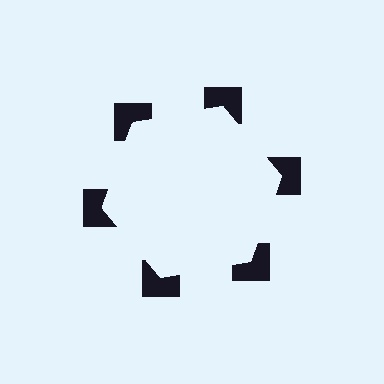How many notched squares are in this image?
There are 6 — one at each vertex of the illusory hexagon.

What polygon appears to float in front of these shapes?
An illusory hexagon — its edges are inferred from the aligned wedge cuts in the notched squares, not physically drawn.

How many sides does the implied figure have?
6 sides.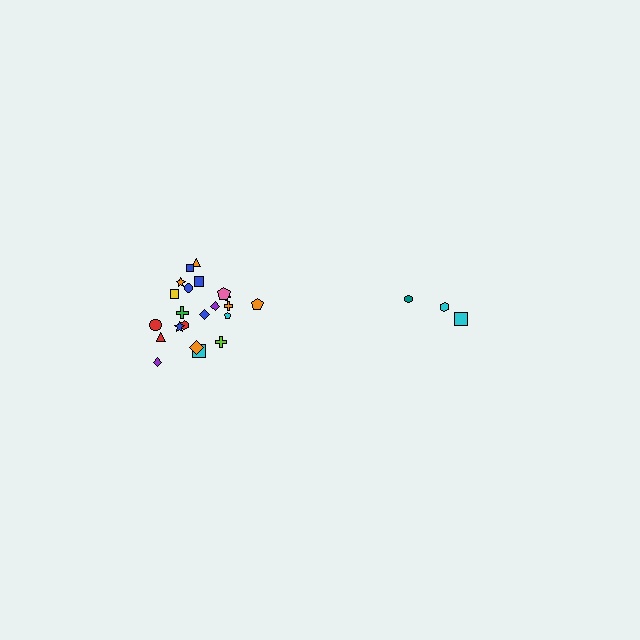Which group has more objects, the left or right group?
The left group.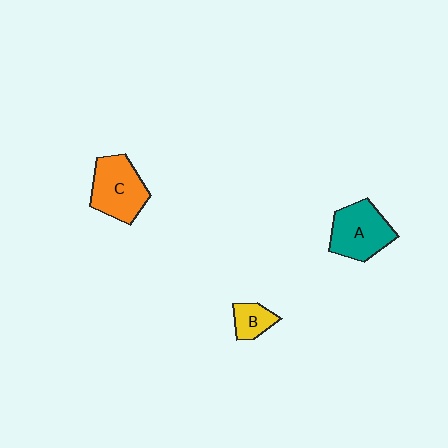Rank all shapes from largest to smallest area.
From largest to smallest: C (orange), A (teal), B (yellow).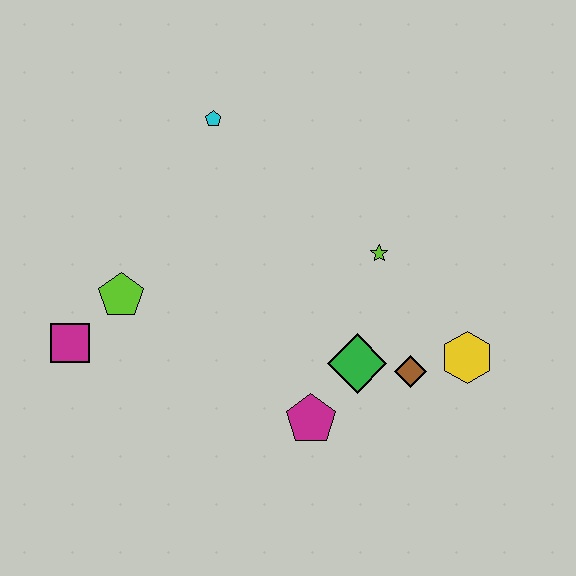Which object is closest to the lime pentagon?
The magenta square is closest to the lime pentagon.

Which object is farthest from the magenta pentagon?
The cyan pentagon is farthest from the magenta pentagon.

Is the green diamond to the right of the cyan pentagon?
Yes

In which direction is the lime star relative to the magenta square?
The lime star is to the right of the magenta square.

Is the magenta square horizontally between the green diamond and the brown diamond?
No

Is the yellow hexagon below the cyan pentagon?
Yes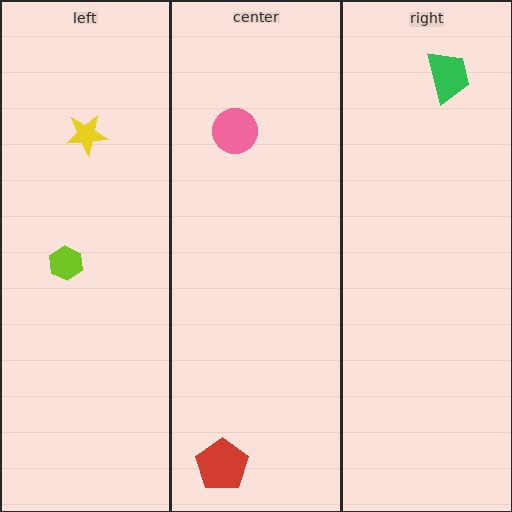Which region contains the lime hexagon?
The left region.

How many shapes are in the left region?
2.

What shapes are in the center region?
The pink circle, the red pentagon.